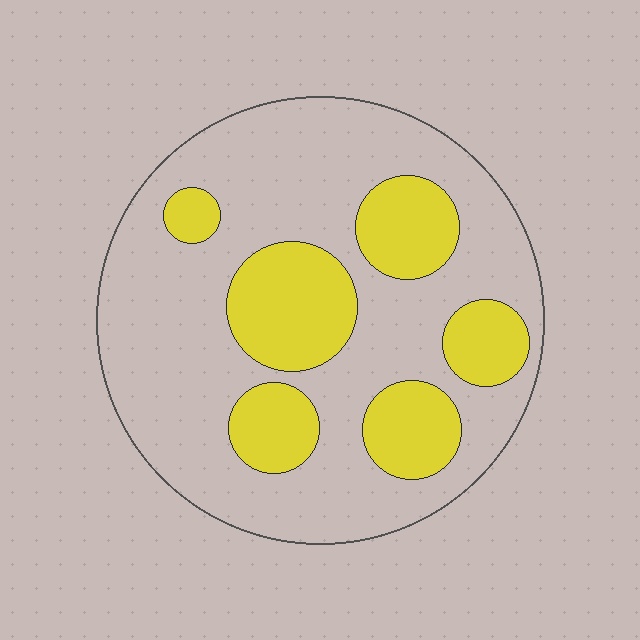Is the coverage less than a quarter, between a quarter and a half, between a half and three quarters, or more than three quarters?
Between a quarter and a half.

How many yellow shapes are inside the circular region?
6.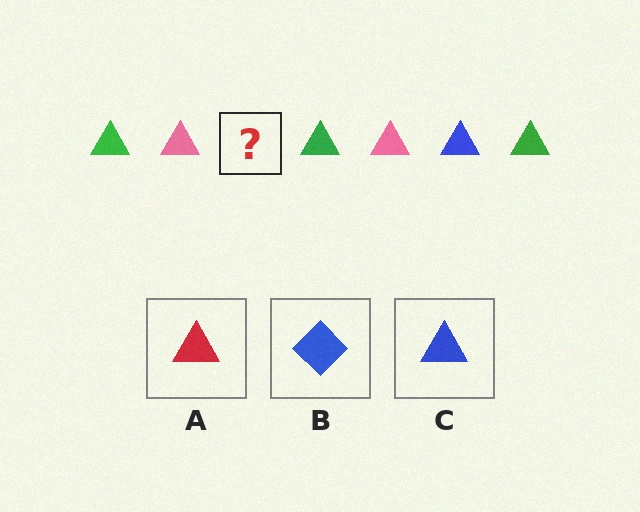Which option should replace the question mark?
Option C.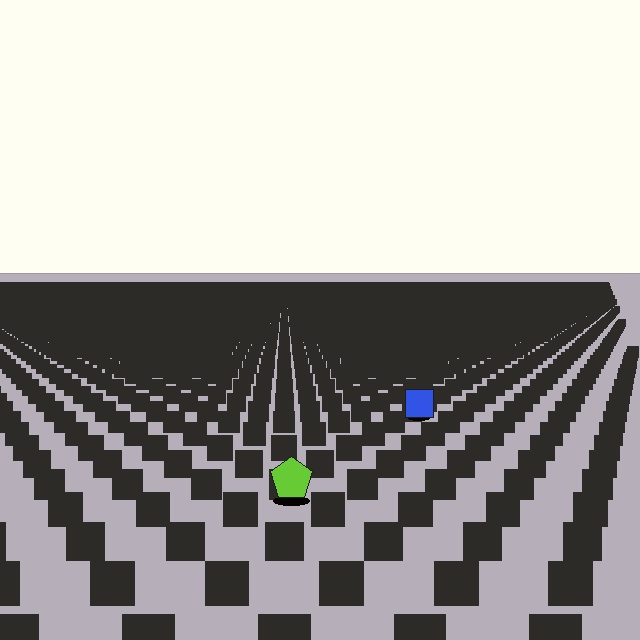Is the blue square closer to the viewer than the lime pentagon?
No. The lime pentagon is closer — you can tell from the texture gradient: the ground texture is coarser near it.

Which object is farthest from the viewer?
The blue square is farthest from the viewer. It appears smaller and the ground texture around it is denser.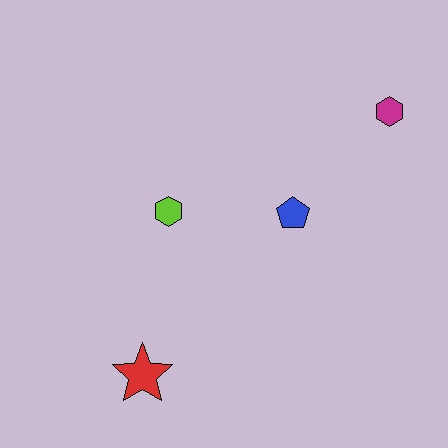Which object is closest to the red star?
The lime hexagon is closest to the red star.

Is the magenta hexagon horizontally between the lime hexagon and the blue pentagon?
No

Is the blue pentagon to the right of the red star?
Yes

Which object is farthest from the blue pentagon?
The red star is farthest from the blue pentagon.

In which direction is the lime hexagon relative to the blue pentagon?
The lime hexagon is to the left of the blue pentagon.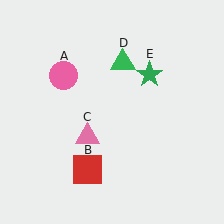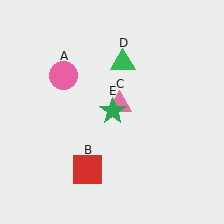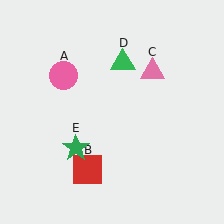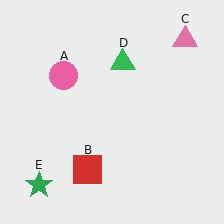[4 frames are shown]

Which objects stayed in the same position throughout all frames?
Pink circle (object A) and red square (object B) and green triangle (object D) remained stationary.